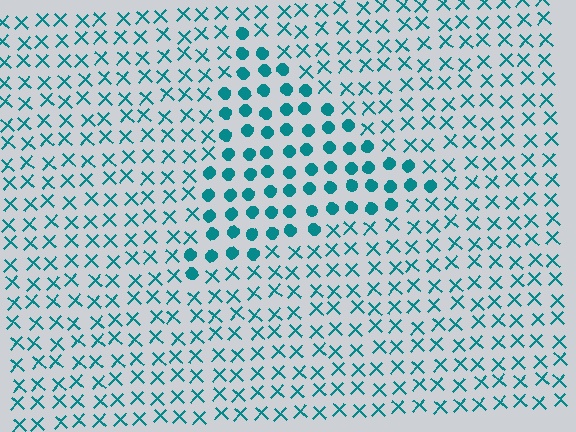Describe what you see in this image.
The image is filled with small teal elements arranged in a uniform grid. A triangle-shaped region contains circles, while the surrounding area contains X marks. The boundary is defined purely by the change in element shape.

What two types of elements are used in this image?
The image uses circles inside the triangle region and X marks outside it.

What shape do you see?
I see a triangle.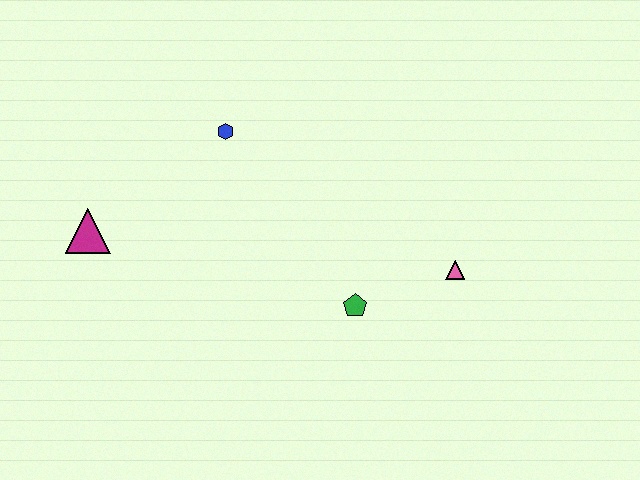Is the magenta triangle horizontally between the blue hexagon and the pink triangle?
No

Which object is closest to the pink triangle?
The green pentagon is closest to the pink triangle.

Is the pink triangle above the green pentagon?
Yes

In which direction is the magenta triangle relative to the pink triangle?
The magenta triangle is to the left of the pink triangle.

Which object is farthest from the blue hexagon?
The pink triangle is farthest from the blue hexagon.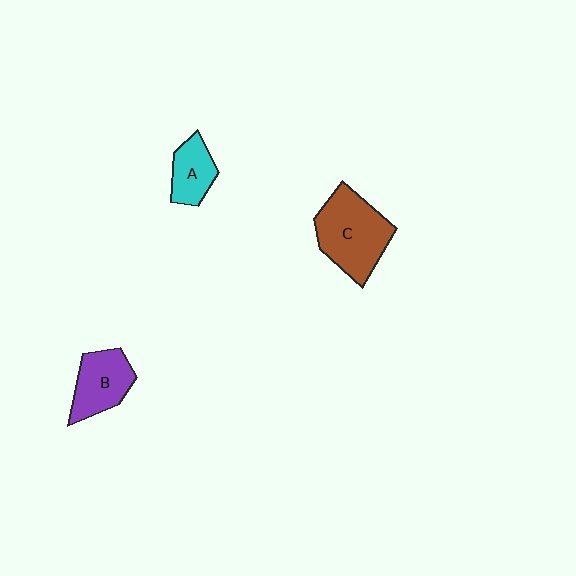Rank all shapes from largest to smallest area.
From largest to smallest: C (brown), B (purple), A (cyan).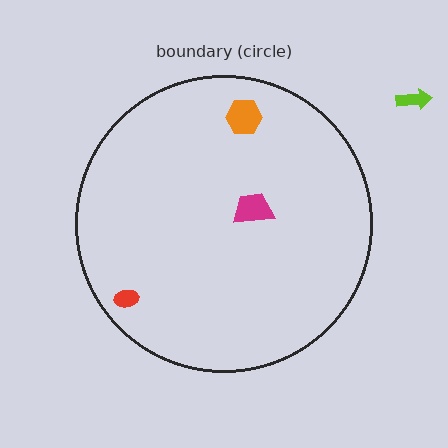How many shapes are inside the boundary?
3 inside, 1 outside.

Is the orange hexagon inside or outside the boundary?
Inside.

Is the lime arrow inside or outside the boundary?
Outside.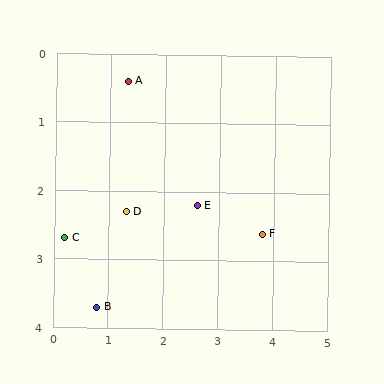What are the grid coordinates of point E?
Point E is at approximately (2.6, 2.2).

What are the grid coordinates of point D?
Point D is at approximately (1.3, 2.3).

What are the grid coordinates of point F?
Point F is at approximately (3.8, 2.6).